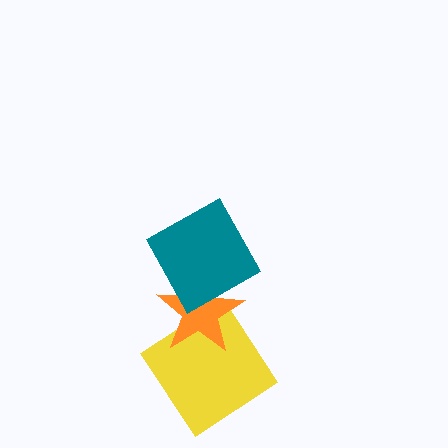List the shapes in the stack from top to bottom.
From top to bottom: the teal square, the orange star, the yellow diamond.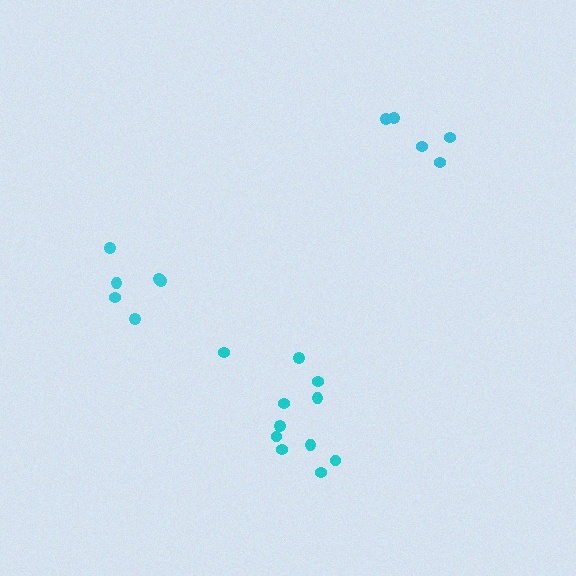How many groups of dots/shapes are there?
There are 3 groups.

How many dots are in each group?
Group 1: 11 dots, Group 2: 6 dots, Group 3: 5 dots (22 total).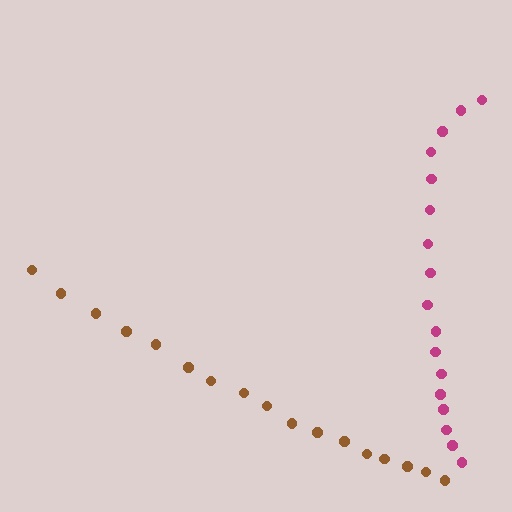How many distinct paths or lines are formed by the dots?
There are 2 distinct paths.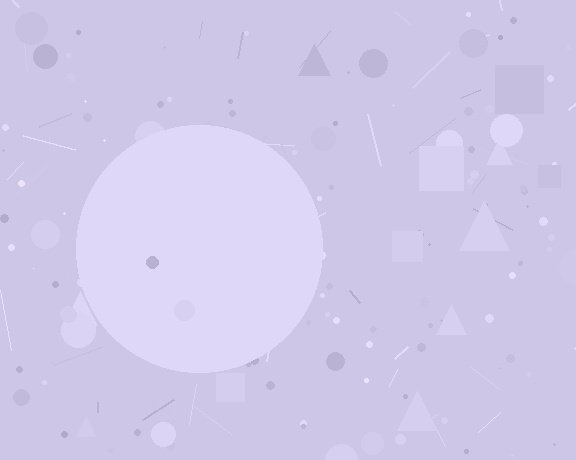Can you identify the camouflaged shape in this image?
The camouflaged shape is a circle.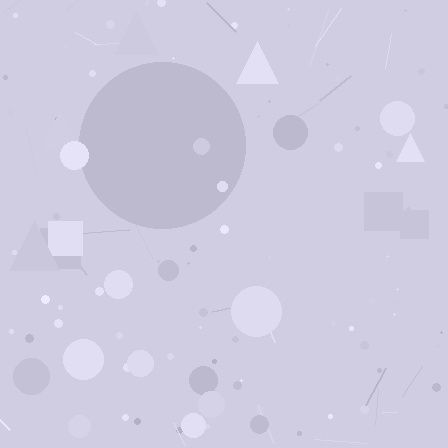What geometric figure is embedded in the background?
A circle is embedded in the background.